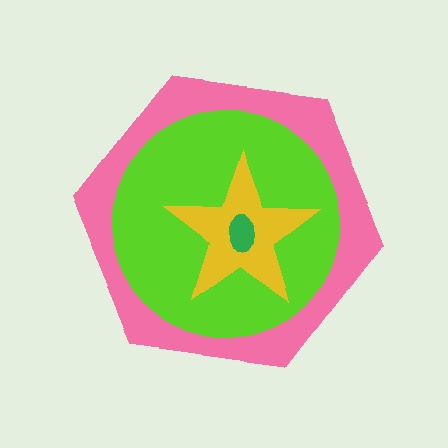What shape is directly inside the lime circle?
The yellow star.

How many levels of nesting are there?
4.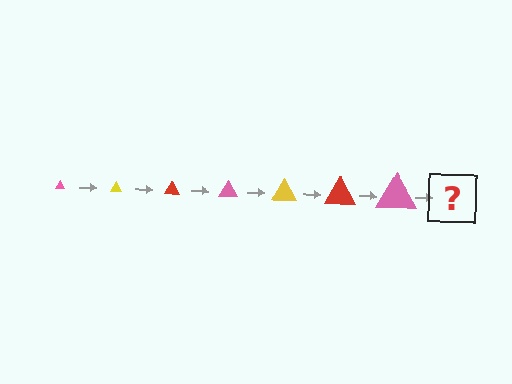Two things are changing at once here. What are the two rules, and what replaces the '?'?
The two rules are that the triangle grows larger each step and the color cycles through pink, yellow, and red. The '?' should be a yellow triangle, larger than the previous one.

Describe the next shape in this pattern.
It should be a yellow triangle, larger than the previous one.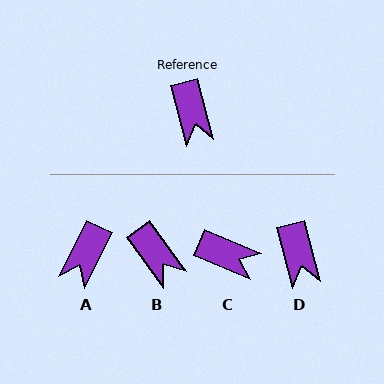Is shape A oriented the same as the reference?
No, it is off by about 41 degrees.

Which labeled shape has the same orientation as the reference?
D.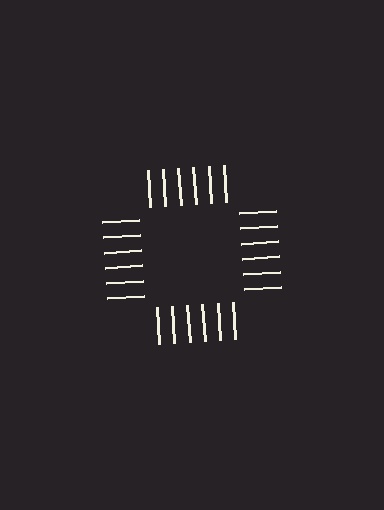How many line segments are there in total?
24 — 6 along each of the 4 edges.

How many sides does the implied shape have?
4 sides — the line-ends trace a square.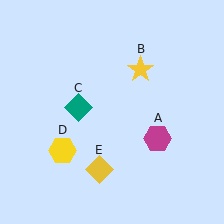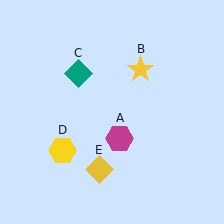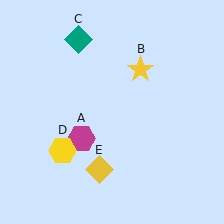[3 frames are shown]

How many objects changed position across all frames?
2 objects changed position: magenta hexagon (object A), teal diamond (object C).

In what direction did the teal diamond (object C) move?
The teal diamond (object C) moved up.